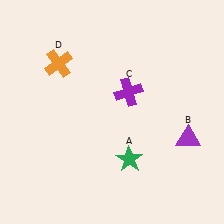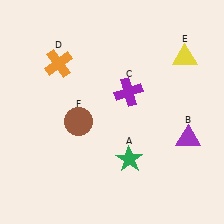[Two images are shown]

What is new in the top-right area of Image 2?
A yellow triangle (E) was added in the top-right area of Image 2.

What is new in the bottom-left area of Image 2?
A brown circle (F) was added in the bottom-left area of Image 2.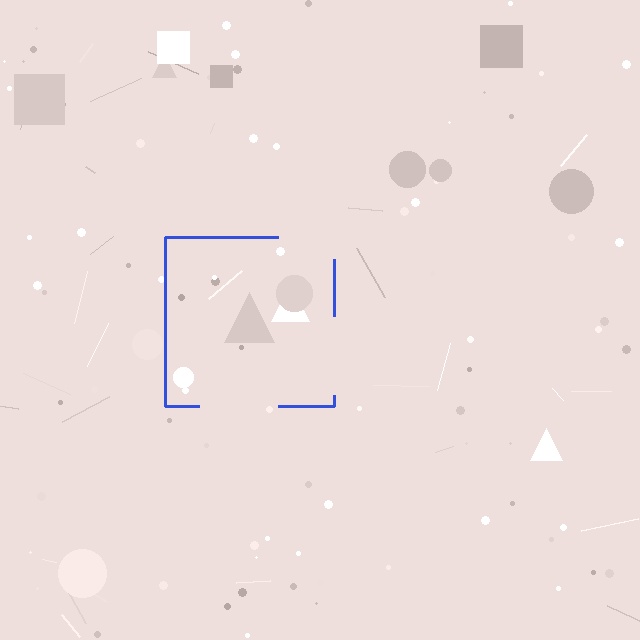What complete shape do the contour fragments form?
The contour fragments form a square.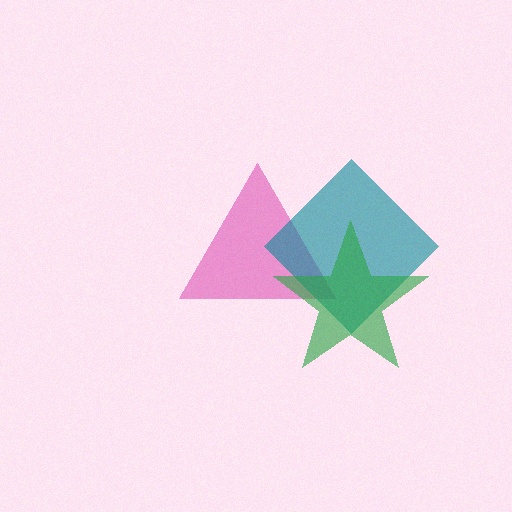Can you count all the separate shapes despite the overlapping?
Yes, there are 3 separate shapes.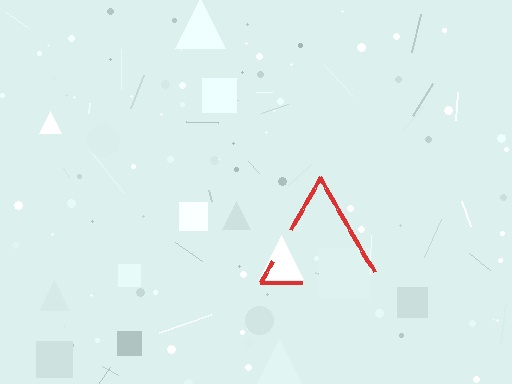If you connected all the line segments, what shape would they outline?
They would outline a triangle.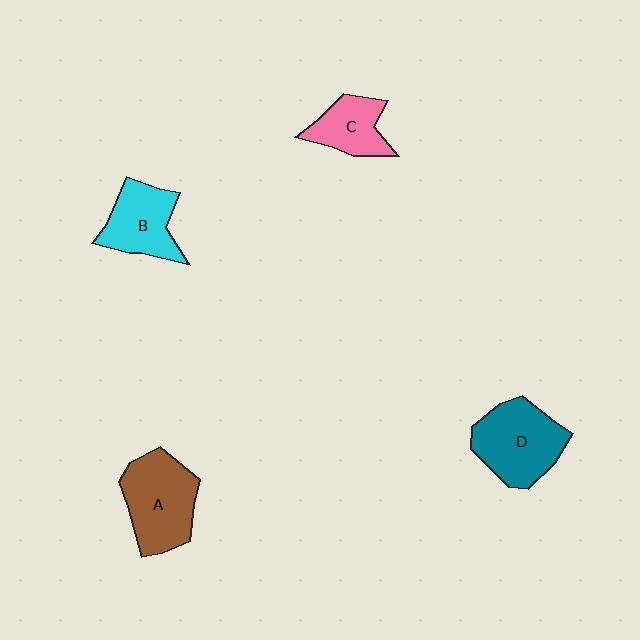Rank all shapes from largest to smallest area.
From largest to smallest: A (brown), D (teal), B (cyan), C (pink).